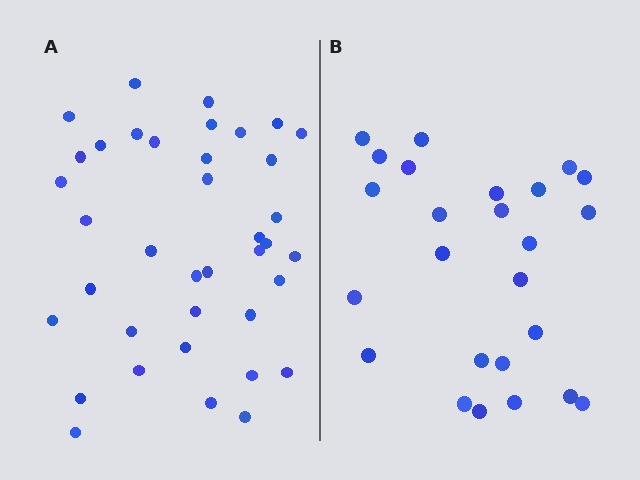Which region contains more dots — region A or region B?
Region A (the left region) has more dots.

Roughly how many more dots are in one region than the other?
Region A has approximately 15 more dots than region B.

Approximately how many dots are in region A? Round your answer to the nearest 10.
About 40 dots. (The exact count is 38, which rounds to 40.)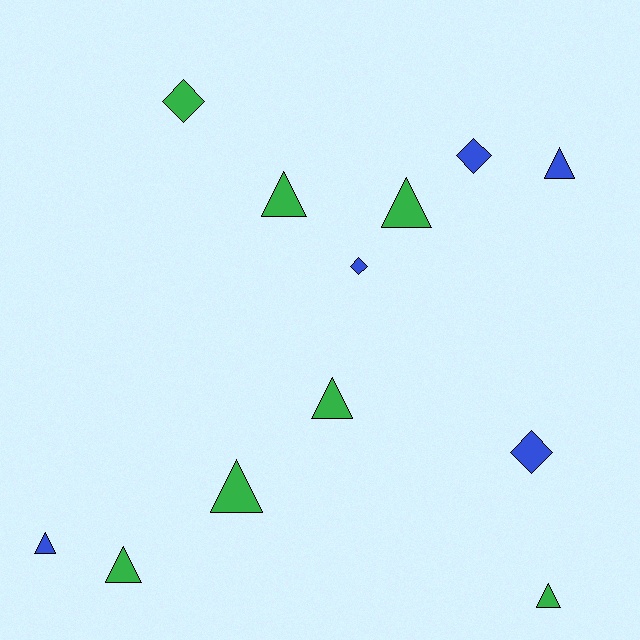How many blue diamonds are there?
There are 3 blue diamonds.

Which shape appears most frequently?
Triangle, with 8 objects.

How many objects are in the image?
There are 12 objects.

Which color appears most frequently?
Green, with 7 objects.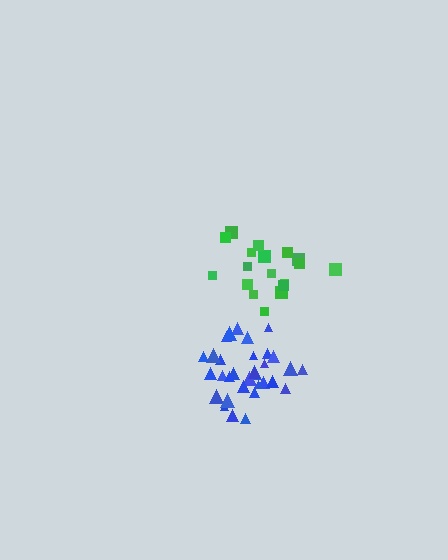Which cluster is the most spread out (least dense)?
Green.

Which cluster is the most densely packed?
Blue.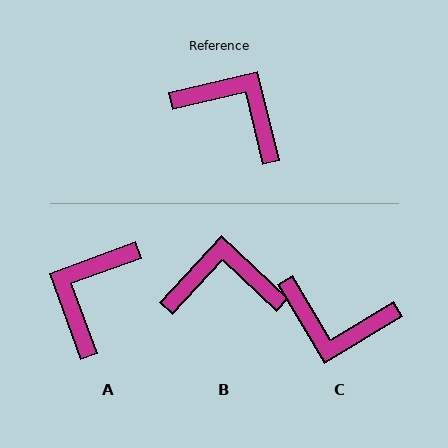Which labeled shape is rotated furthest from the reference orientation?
C, about 163 degrees away.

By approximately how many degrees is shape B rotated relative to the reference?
Approximately 34 degrees counter-clockwise.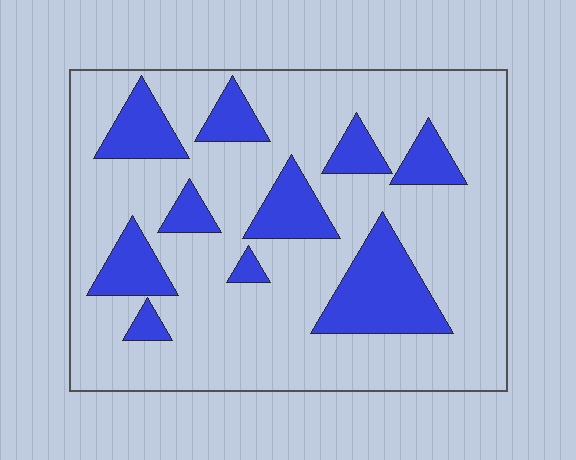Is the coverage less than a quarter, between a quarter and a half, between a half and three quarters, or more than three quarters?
Less than a quarter.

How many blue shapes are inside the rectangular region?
10.